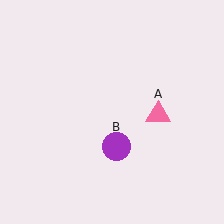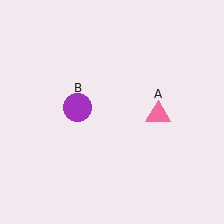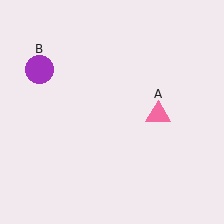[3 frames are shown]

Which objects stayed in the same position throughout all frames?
Pink triangle (object A) remained stationary.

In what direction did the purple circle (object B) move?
The purple circle (object B) moved up and to the left.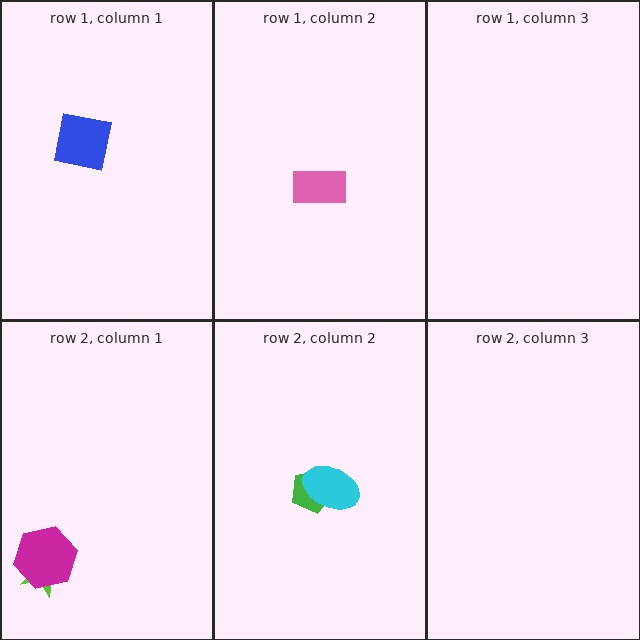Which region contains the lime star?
The row 2, column 1 region.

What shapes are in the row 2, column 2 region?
The green pentagon, the cyan ellipse.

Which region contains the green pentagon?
The row 2, column 2 region.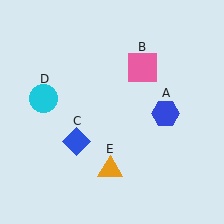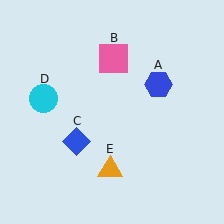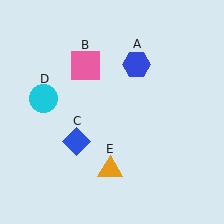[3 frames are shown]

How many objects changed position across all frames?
2 objects changed position: blue hexagon (object A), pink square (object B).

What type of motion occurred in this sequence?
The blue hexagon (object A), pink square (object B) rotated counterclockwise around the center of the scene.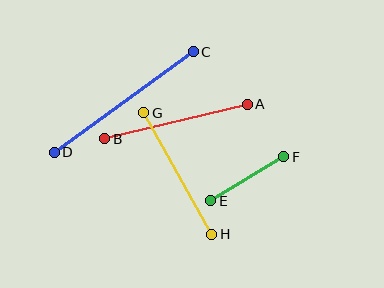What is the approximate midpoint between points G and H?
The midpoint is at approximately (178, 174) pixels.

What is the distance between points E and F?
The distance is approximately 85 pixels.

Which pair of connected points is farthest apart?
Points C and D are farthest apart.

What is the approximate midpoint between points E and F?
The midpoint is at approximately (247, 179) pixels.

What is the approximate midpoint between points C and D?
The midpoint is at approximately (124, 102) pixels.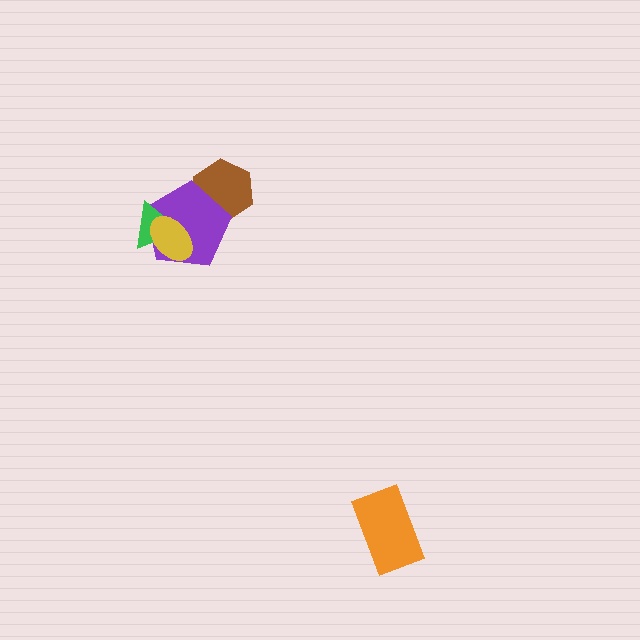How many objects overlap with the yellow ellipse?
2 objects overlap with the yellow ellipse.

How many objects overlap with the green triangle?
2 objects overlap with the green triangle.